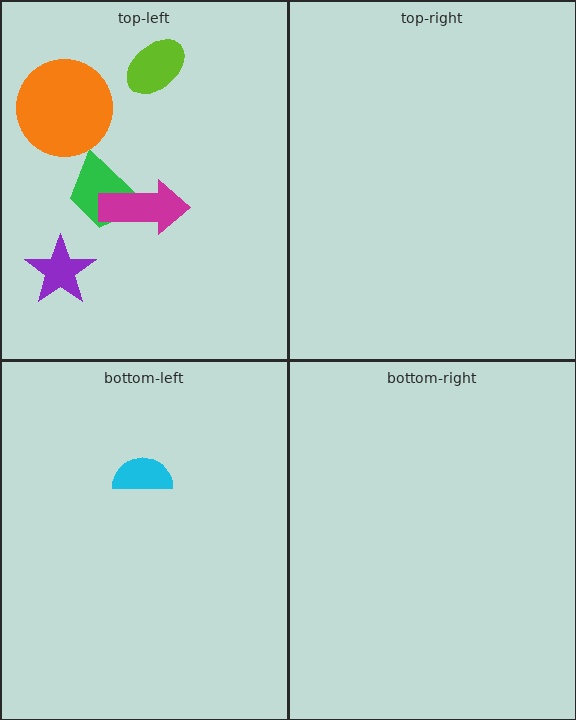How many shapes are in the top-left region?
5.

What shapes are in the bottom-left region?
The cyan semicircle.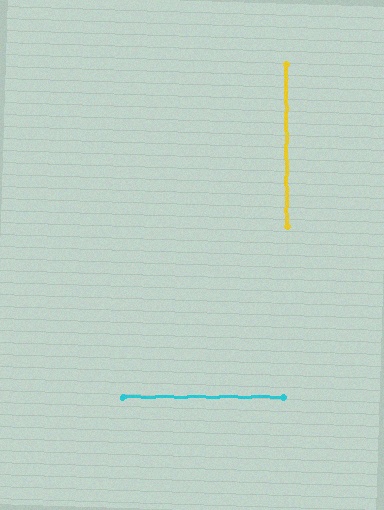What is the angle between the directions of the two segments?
Approximately 90 degrees.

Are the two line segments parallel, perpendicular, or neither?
Perpendicular — they meet at approximately 90°.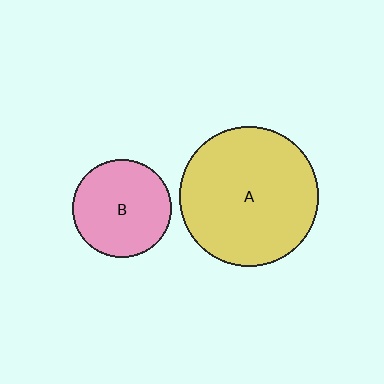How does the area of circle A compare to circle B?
Approximately 2.0 times.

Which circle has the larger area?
Circle A (yellow).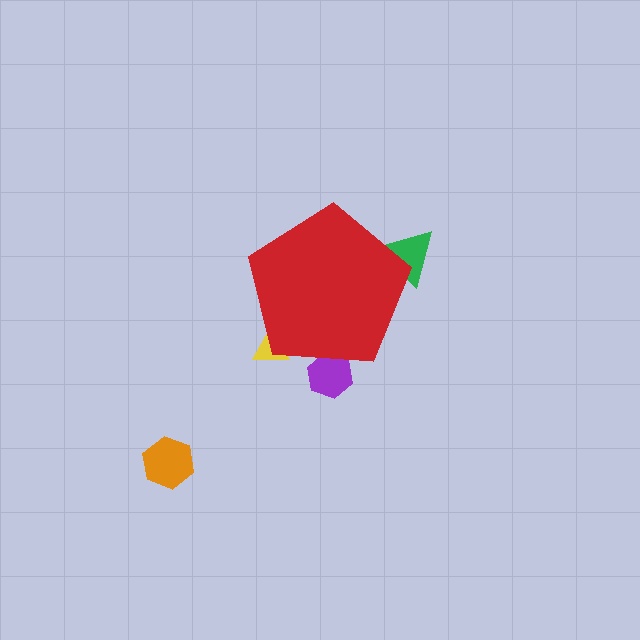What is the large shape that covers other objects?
A red pentagon.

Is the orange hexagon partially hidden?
No, the orange hexagon is fully visible.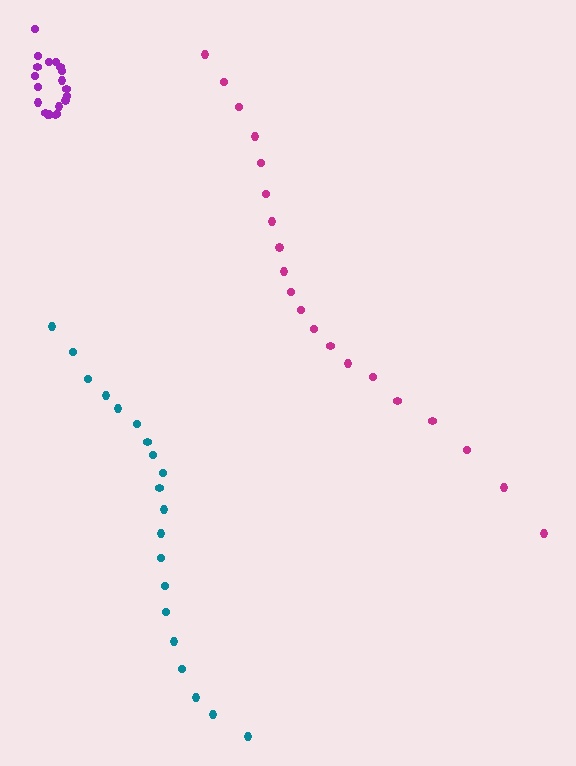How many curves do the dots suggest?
There are 3 distinct paths.